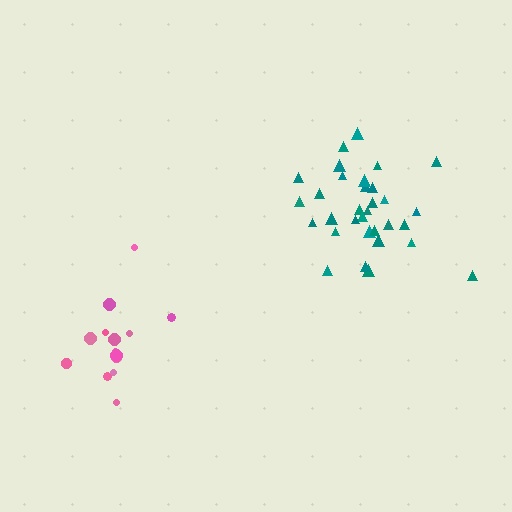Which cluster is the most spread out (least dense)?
Pink.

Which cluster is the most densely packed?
Teal.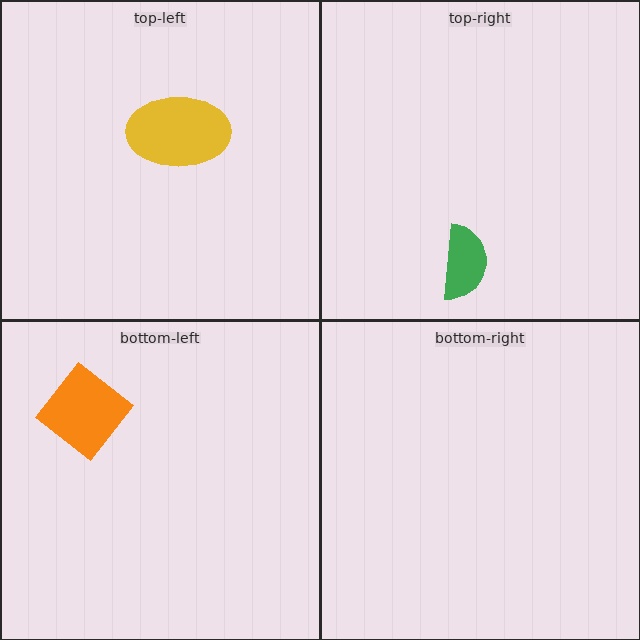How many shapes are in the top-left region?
1.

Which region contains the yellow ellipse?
The top-left region.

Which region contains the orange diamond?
The bottom-left region.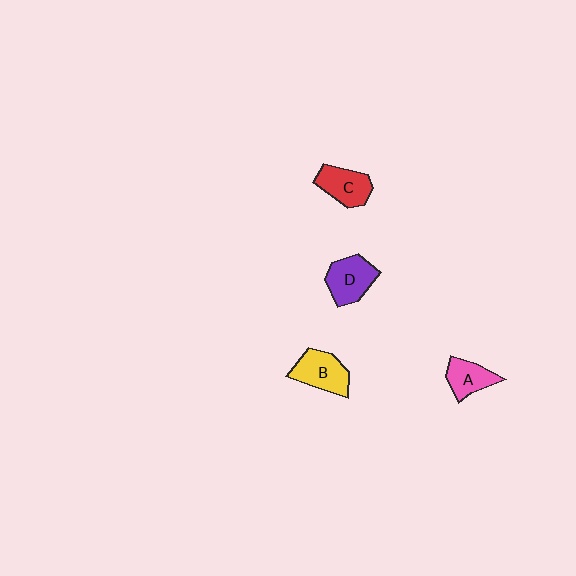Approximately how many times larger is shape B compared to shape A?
Approximately 1.3 times.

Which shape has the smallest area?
Shape A (pink).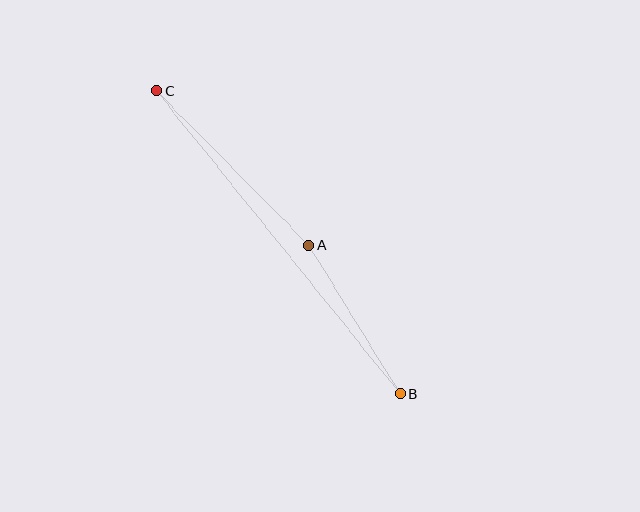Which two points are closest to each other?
Points A and B are closest to each other.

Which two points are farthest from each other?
Points B and C are farthest from each other.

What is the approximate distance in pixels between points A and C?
The distance between A and C is approximately 217 pixels.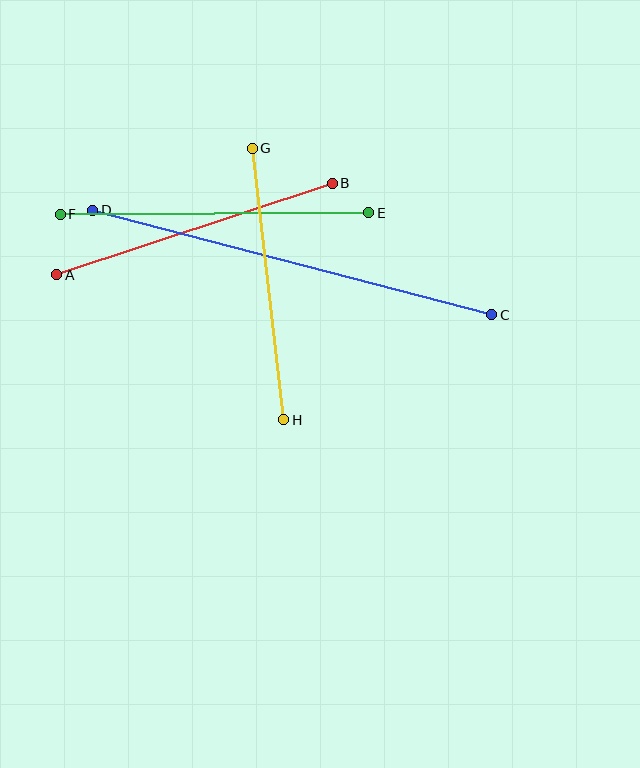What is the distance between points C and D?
The distance is approximately 412 pixels.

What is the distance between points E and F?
The distance is approximately 308 pixels.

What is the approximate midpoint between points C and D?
The midpoint is at approximately (292, 262) pixels.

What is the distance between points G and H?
The distance is approximately 273 pixels.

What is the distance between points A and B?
The distance is approximately 290 pixels.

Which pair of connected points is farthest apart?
Points C and D are farthest apart.